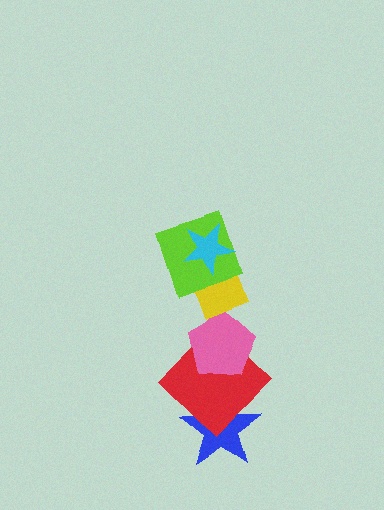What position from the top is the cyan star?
The cyan star is 1st from the top.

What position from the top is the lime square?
The lime square is 2nd from the top.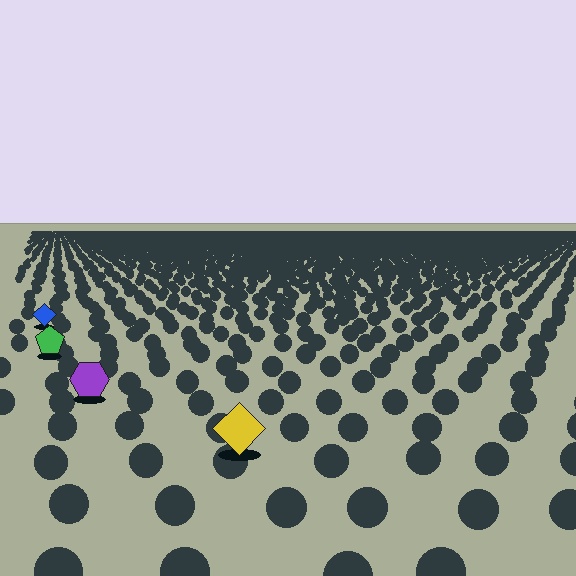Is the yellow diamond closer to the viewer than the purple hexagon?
Yes. The yellow diamond is closer — you can tell from the texture gradient: the ground texture is coarser near it.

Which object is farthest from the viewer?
The blue diamond is farthest from the viewer. It appears smaller and the ground texture around it is denser.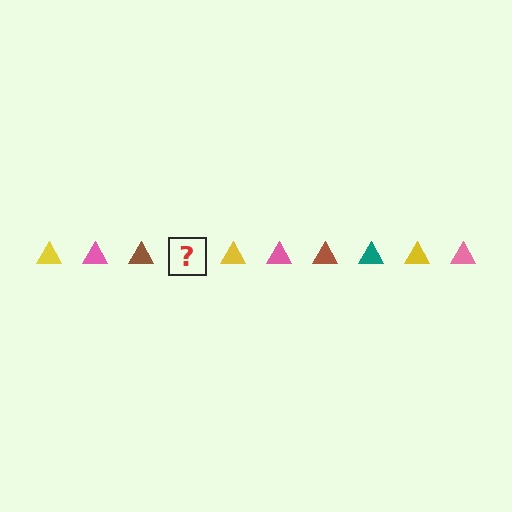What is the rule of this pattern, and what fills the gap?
The rule is that the pattern cycles through yellow, pink, brown, teal triangles. The gap should be filled with a teal triangle.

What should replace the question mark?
The question mark should be replaced with a teal triangle.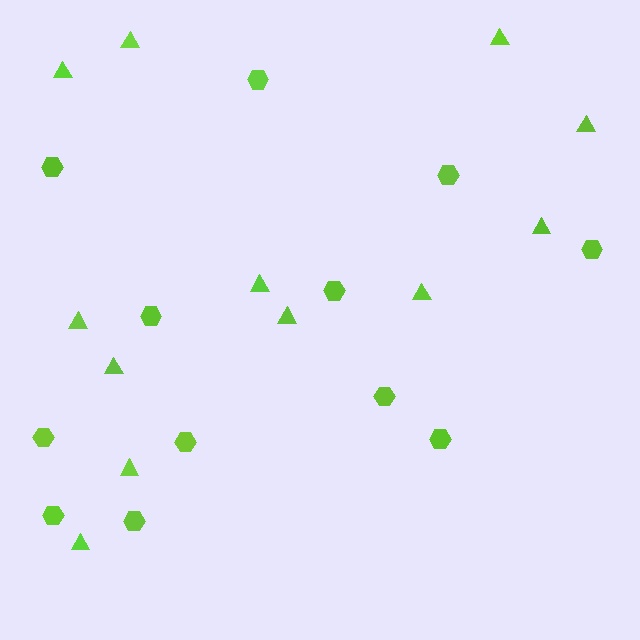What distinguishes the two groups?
There are 2 groups: one group of triangles (12) and one group of hexagons (12).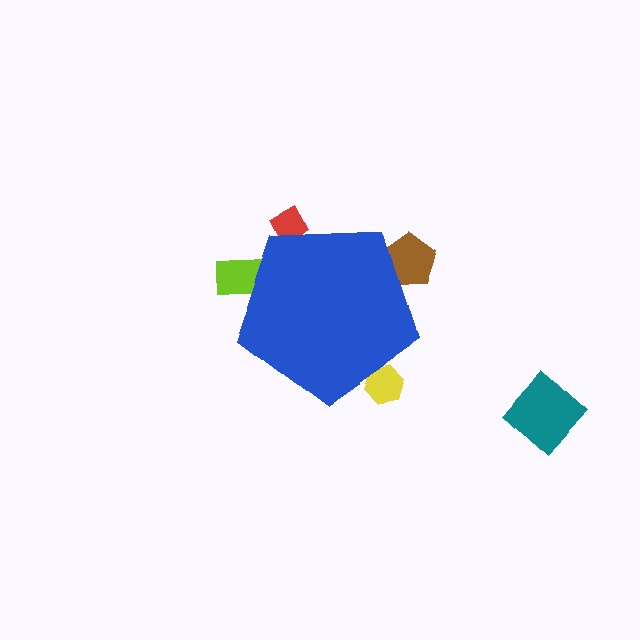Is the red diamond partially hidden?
Yes, the red diamond is partially hidden behind the blue pentagon.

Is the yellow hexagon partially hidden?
Yes, the yellow hexagon is partially hidden behind the blue pentagon.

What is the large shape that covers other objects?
A blue pentagon.